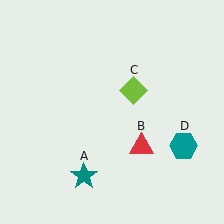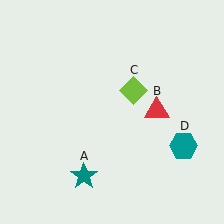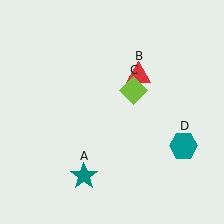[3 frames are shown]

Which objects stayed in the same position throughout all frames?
Teal star (object A) and lime diamond (object C) and teal hexagon (object D) remained stationary.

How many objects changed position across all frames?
1 object changed position: red triangle (object B).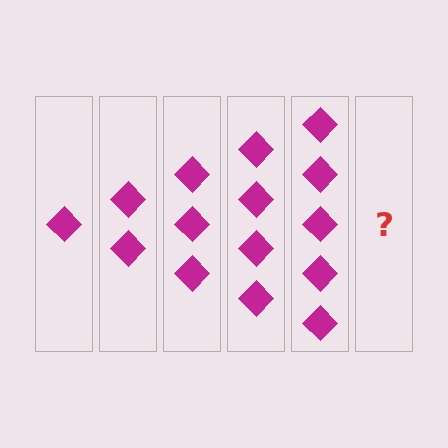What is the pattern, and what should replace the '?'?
The pattern is that each step adds one more diamond. The '?' should be 6 diamonds.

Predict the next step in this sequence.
The next step is 6 diamonds.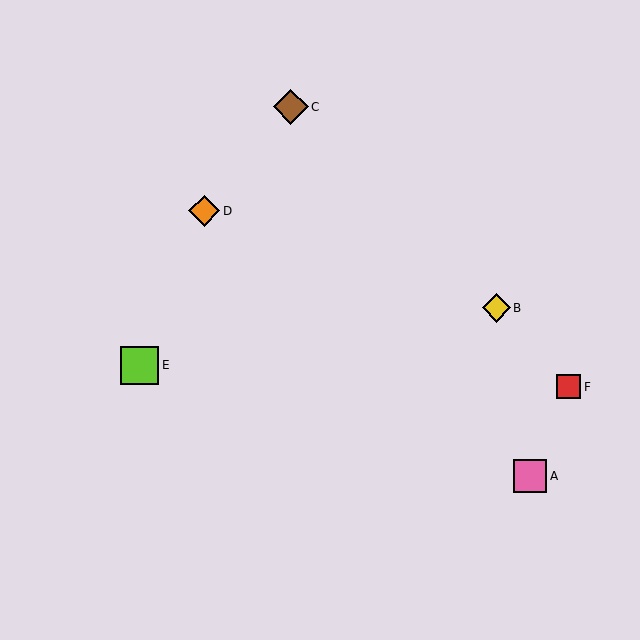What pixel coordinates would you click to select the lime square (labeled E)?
Click at (140, 365) to select the lime square E.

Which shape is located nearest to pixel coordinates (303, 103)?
The brown diamond (labeled C) at (291, 107) is nearest to that location.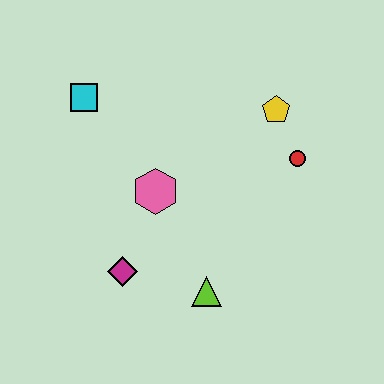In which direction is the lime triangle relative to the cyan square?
The lime triangle is below the cyan square.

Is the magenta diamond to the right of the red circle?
No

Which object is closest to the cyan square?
The pink hexagon is closest to the cyan square.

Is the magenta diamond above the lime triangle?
Yes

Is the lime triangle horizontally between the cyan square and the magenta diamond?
No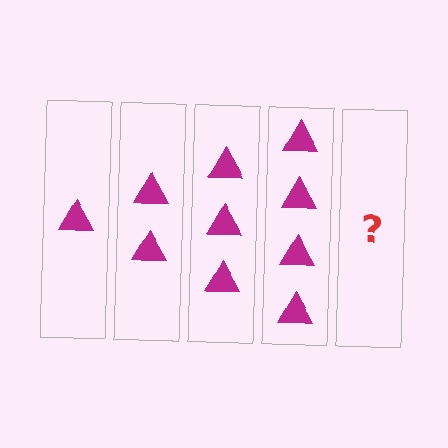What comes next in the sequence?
The next element should be 5 triangles.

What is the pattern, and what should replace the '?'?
The pattern is that each step adds one more triangle. The '?' should be 5 triangles.